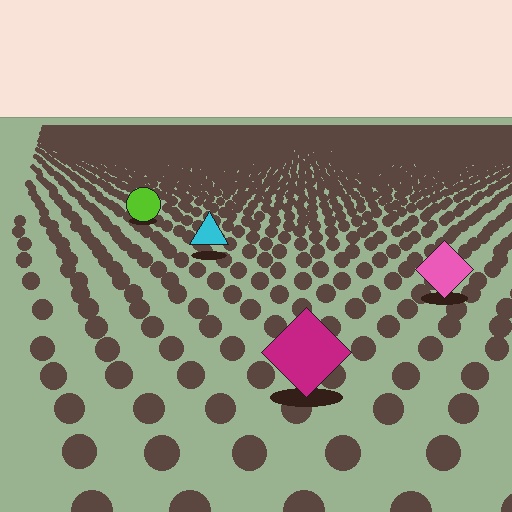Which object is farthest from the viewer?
The lime circle is farthest from the viewer. It appears smaller and the ground texture around it is denser.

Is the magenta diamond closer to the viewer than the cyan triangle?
Yes. The magenta diamond is closer — you can tell from the texture gradient: the ground texture is coarser near it.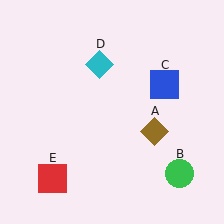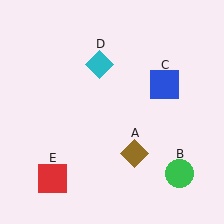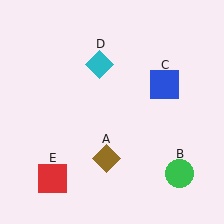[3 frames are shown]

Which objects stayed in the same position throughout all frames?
Green circle (object B) and blue square (object C) and cyan diamond (object D) and red square (object E) remained stationary.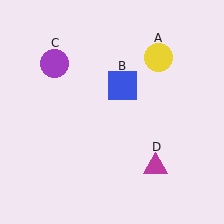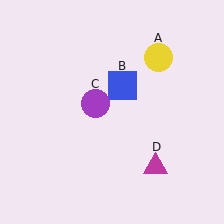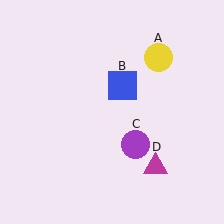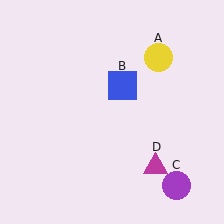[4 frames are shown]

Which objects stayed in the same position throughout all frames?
Yellow circle (object A) and blue square (object B) and magenta triangle (object D) remained stationary.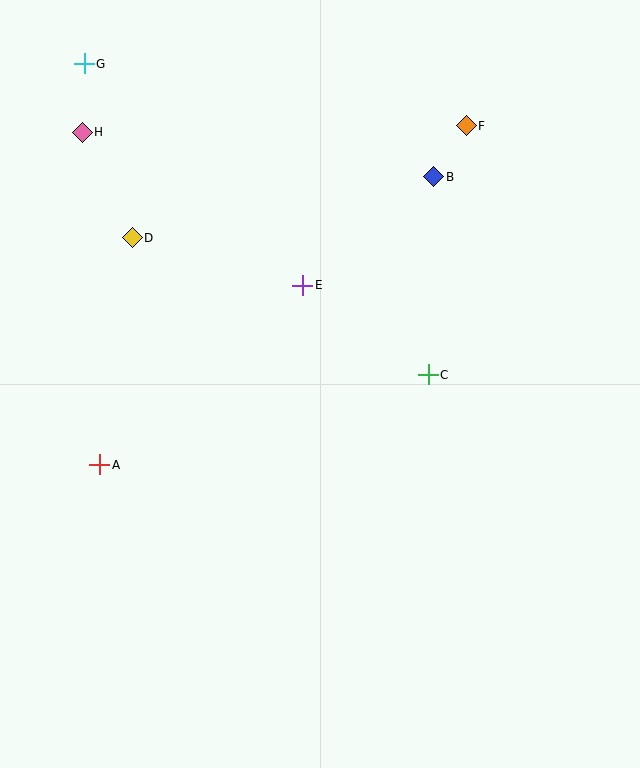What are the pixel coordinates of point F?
Point F is at (466, 126).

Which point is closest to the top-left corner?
Point G is closest to the top-left corner.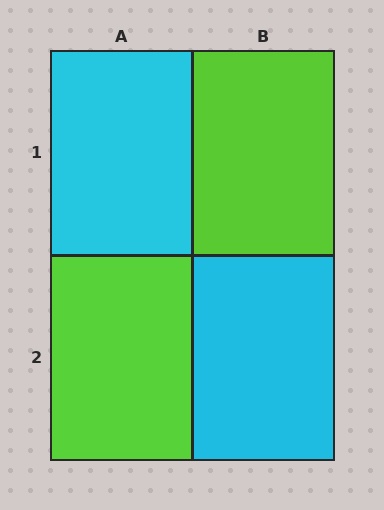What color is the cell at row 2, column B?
Cyan.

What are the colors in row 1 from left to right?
Cyan, lime.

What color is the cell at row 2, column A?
Lime.